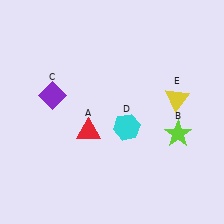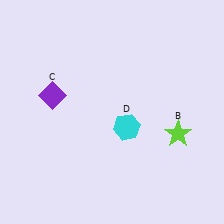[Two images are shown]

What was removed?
The yellow triangle (E), the red triangle (A) were removed in Image 2.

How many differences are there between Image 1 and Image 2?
There are 2 differences between the two images.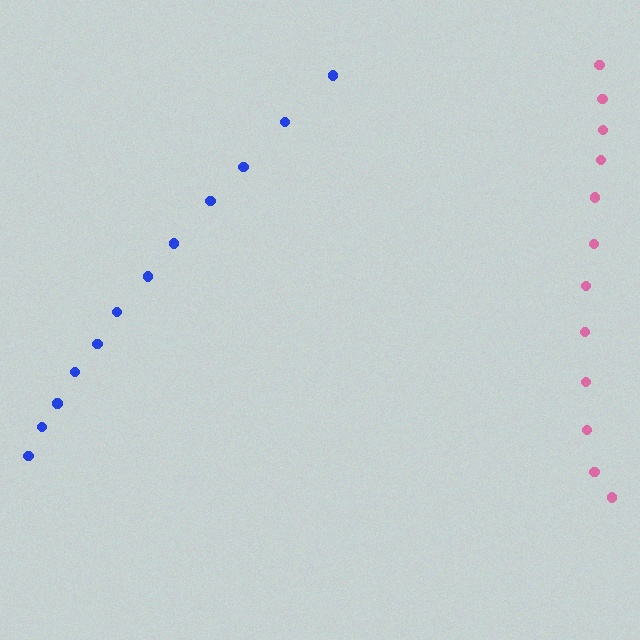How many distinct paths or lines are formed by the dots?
There are 2 distinct paths.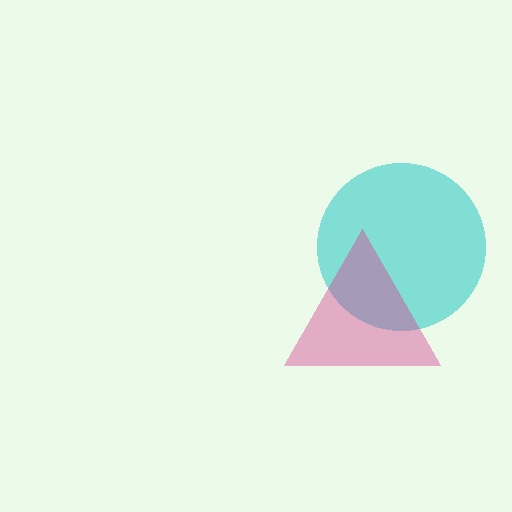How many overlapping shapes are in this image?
There are 2 overlapping shapes in the image.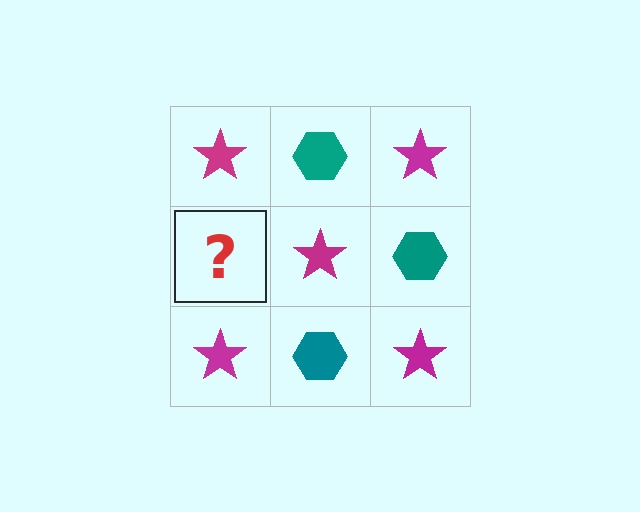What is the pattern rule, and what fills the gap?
The rule is that it alternates magenta star and teal hexagon in a checkerboard pattern. The gap should be filled with a teal hexagon.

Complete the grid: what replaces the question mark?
The question mark should be replaced with a teal hexagon.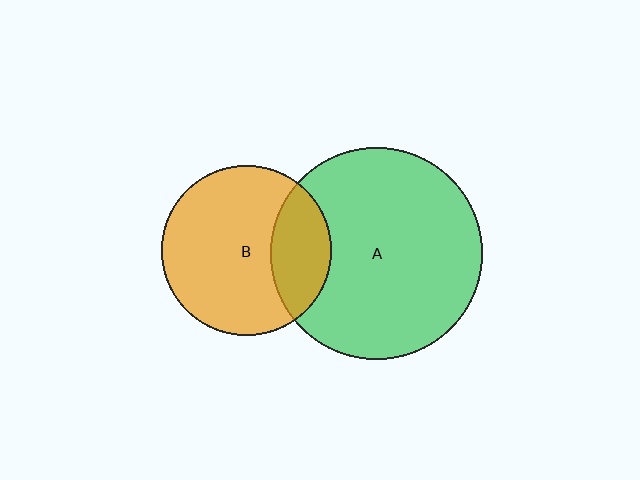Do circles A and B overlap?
Yes.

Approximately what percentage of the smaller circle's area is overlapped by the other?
Approximately 25%.